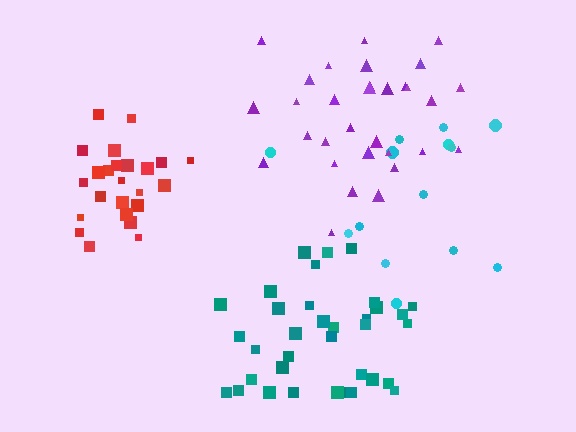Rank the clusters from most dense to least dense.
red, teal, purple, cyan.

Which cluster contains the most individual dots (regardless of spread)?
Teal (35).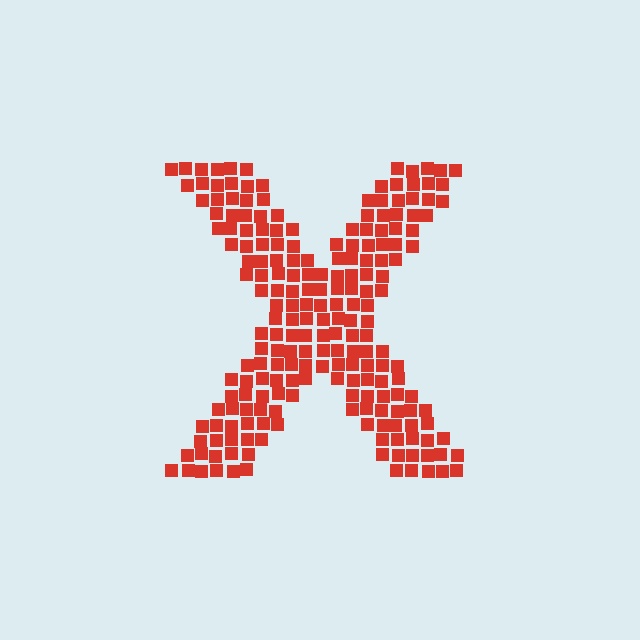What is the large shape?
The large shape is the letter X.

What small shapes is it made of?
It is made of small squares.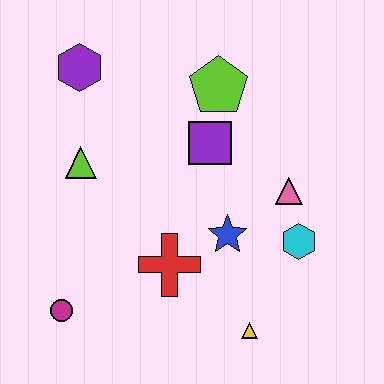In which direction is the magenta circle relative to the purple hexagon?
The magenta circle is below the purple hexagon.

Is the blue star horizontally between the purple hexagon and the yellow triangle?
Yes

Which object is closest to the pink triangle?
The cyan hexagon is closest to the pink triangle.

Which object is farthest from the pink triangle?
The magenta circle is farthest from the pink triangle.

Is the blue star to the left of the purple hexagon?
No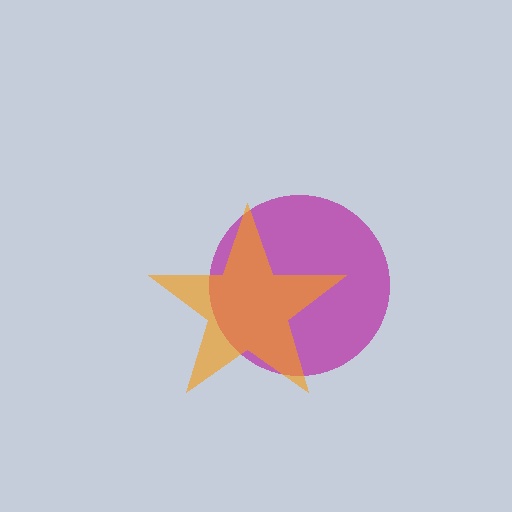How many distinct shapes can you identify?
There are 2 distinct shapes: a magenta circle, an orange star.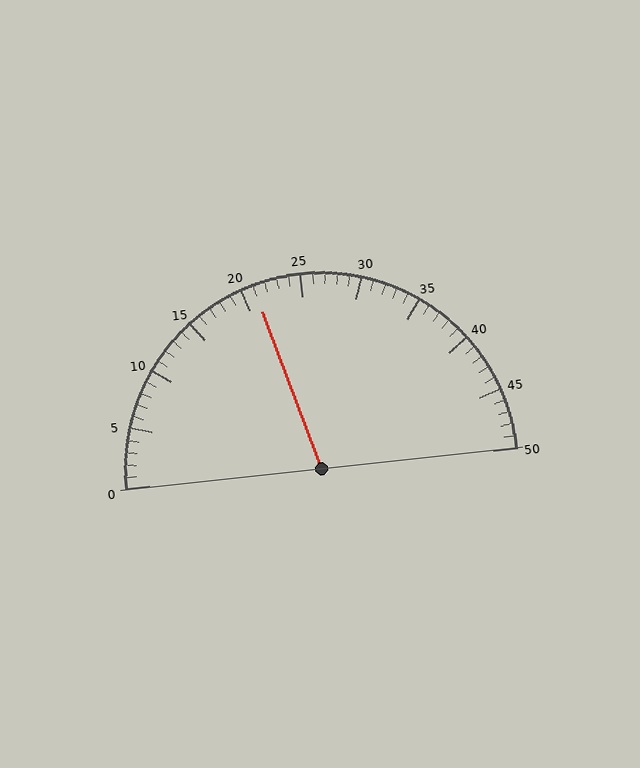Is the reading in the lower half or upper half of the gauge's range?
The reading is in the lower half of the range (0 to 50).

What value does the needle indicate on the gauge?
The needle indicates approximately 21.